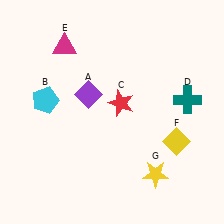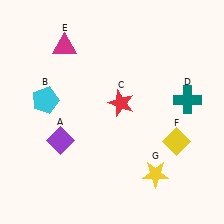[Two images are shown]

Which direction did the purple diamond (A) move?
The purple diamond (A) moved down.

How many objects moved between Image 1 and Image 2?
1 object moved between the two images.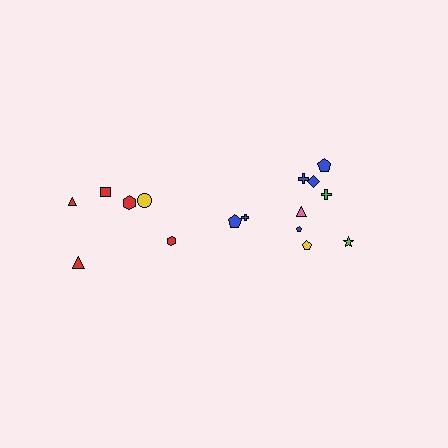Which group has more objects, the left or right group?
The right group.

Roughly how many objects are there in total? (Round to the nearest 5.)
Roughly 15 objects in total.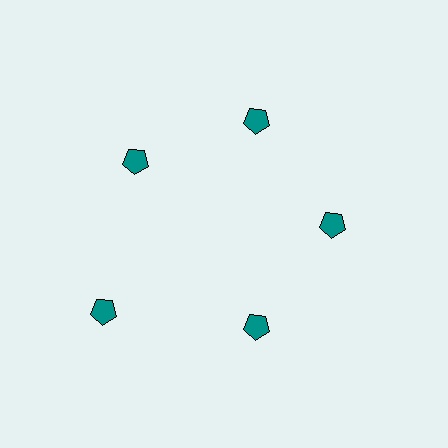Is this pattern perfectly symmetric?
No. The 5 teal pentagons are arranged in a ring, but one element near the 8 o'clock position is pushed outward from the center, breaking the 5-fold rotational symmetry.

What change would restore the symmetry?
The symmetry would be restored by moving it inward, back onto the ring so that all 5 pentagons sit at equal angles and equal distance from the center.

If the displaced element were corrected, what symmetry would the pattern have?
It would have 5-fold rotational symmetry — the pattern would map onto itself every 72 degrees.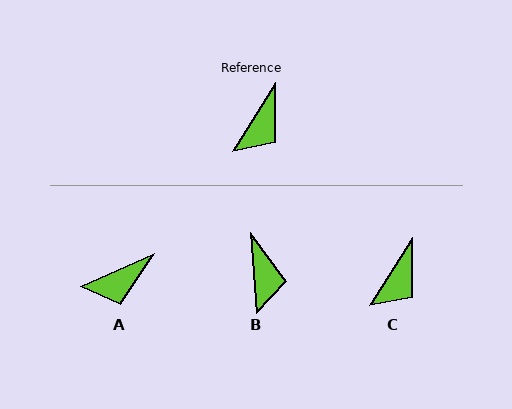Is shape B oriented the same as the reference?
No, it is off by about 36 degrees.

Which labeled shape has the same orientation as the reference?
C.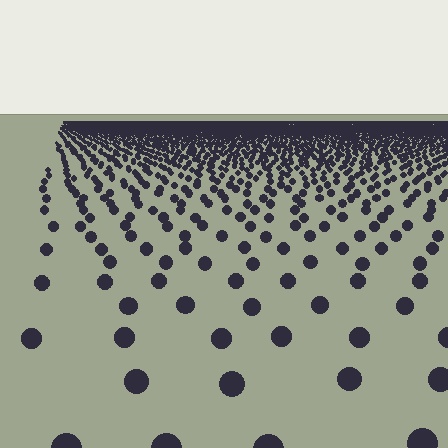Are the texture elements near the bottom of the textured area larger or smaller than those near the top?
Larger. Near the bottom, elements are closer to the viewer and appear at a bigger on-screen size.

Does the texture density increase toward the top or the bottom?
Density increases toward the top.